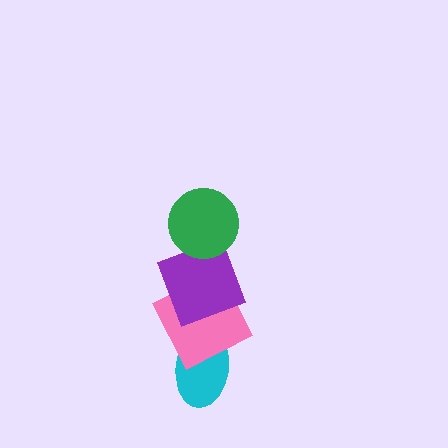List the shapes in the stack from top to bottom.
From top to bottom: the green circle, the purple square, the pink square, the cyan ellipse.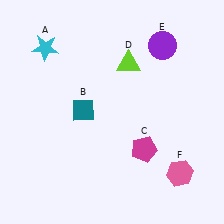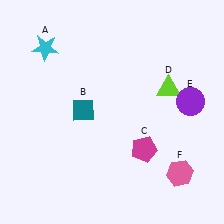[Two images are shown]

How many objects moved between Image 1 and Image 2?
2 objects moved between the two images.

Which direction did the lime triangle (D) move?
The lime triangle (D) moved right.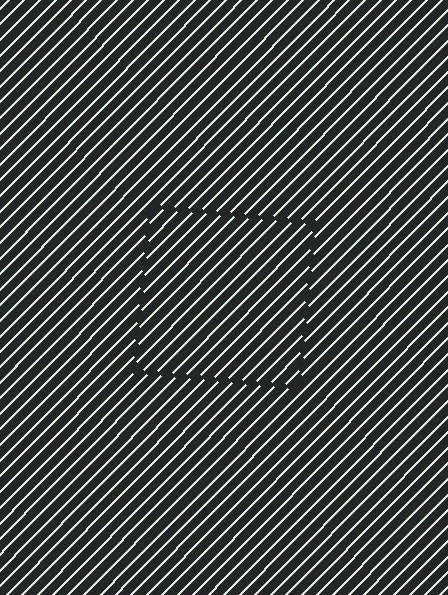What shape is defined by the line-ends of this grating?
An illusory square. The interior of the shape contains the same grating, shifted by half a period — the contour is defined by the phase discontinuity where line-ends from the inner and outer gratings abut.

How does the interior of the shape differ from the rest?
The interior of the shape contains the same grating, shifted by half a period — the contour is defined by the phase discontinuity where line-ends from the inner and outer gratings abut.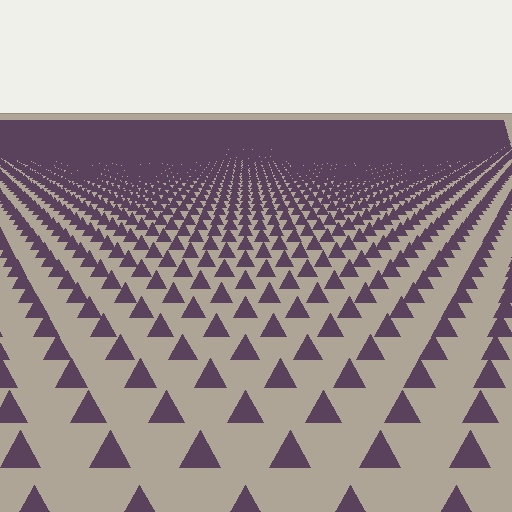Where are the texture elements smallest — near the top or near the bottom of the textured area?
Near the top.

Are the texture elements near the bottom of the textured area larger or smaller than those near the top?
Larger. Near the bottom, elements are closer to the viewer and appear at a bigger on-screen size.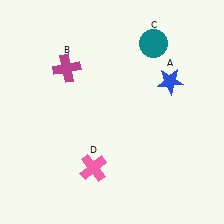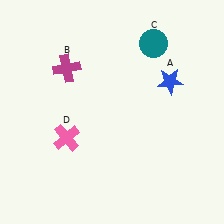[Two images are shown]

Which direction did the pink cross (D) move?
The pink cross (D) moved up.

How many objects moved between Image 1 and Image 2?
1 object moved between the two images.